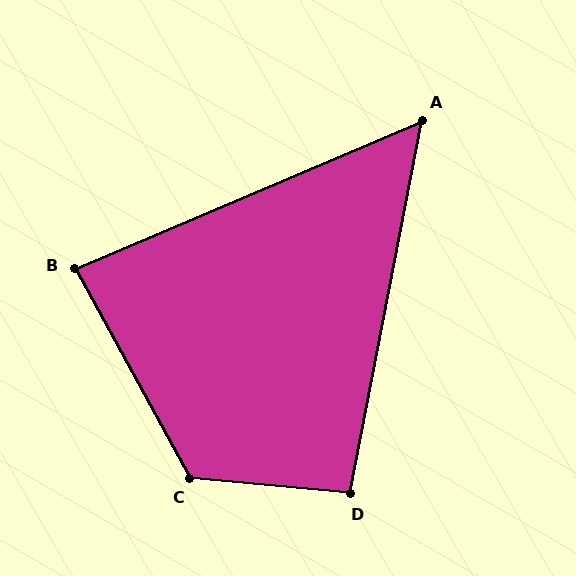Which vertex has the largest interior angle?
C, at approximately 124 degrees.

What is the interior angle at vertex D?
Approximately 96 degrees (obtuse).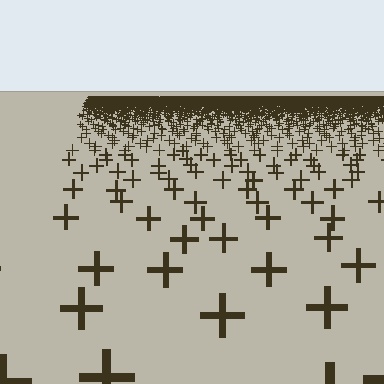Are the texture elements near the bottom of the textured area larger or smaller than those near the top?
Larger. Near the bottom, elements are closer to the viewer and appear at a bigger on-screen size.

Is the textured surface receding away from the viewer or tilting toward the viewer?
The surface is receding away from the viewer. Texture elements get smaller and denser toward the top.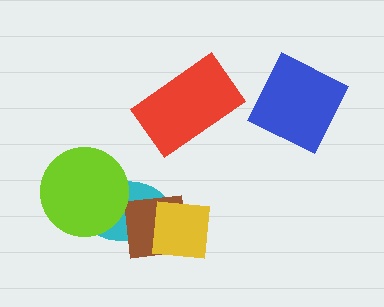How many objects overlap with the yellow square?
2 objects overlap with the yellow square.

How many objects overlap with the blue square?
0 objects overlap with the blue square.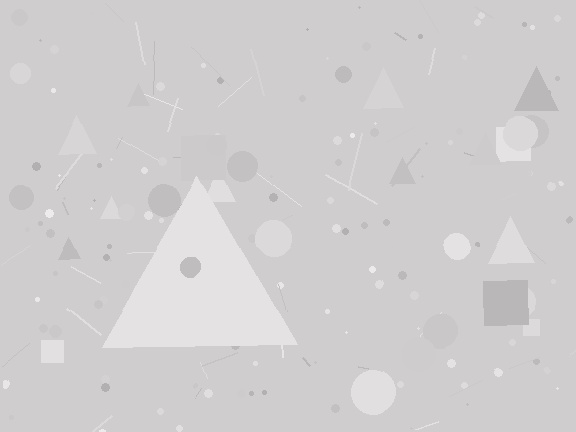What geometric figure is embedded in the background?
A triangle is embedded in the background.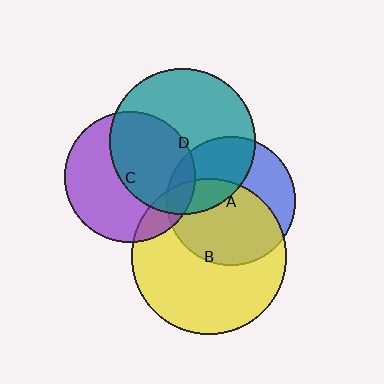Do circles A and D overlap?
Yes.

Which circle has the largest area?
Circle B (yellow).